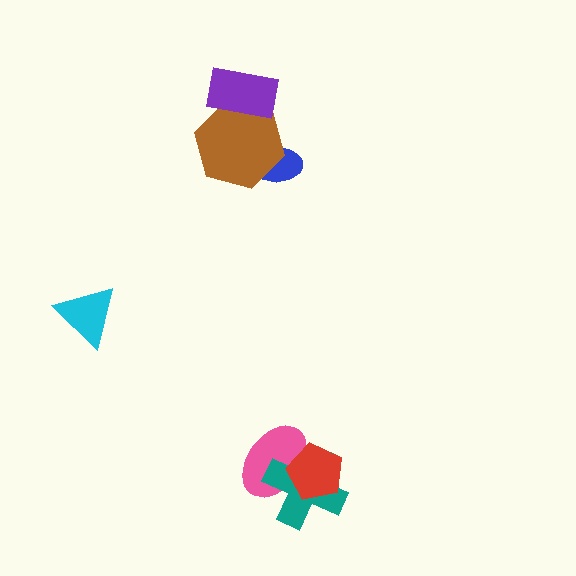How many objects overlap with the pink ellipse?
2 objects overlap with the pink ellipse.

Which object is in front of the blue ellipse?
The brown hexagon is in front of the blue ellipse.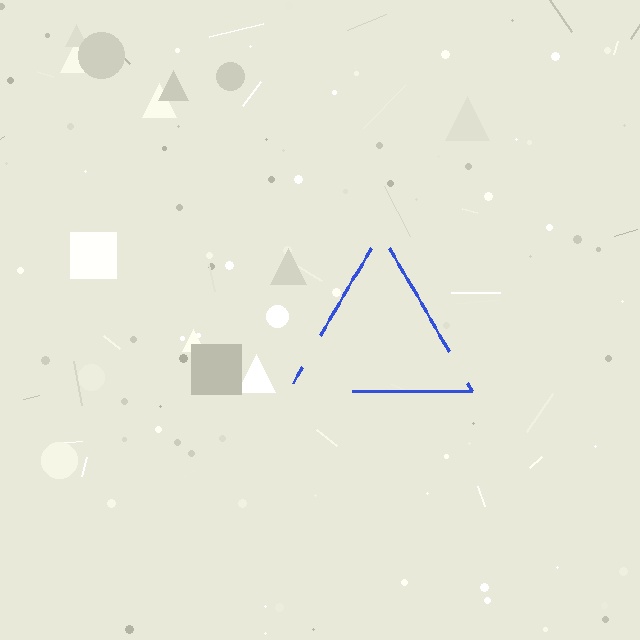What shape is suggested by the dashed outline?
The dashed outline suggests a triangle.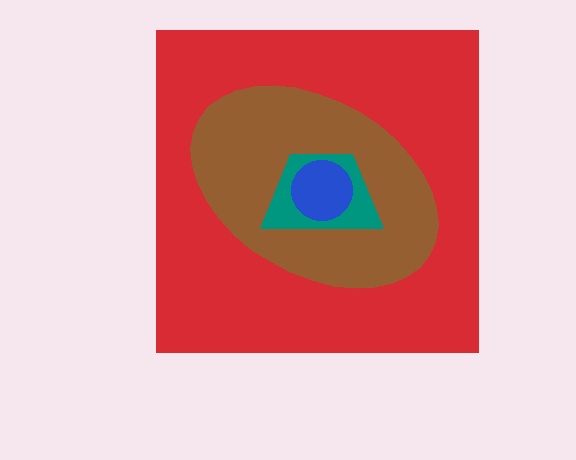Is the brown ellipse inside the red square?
Yes.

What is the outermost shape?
The red square.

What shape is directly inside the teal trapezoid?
The blue circle.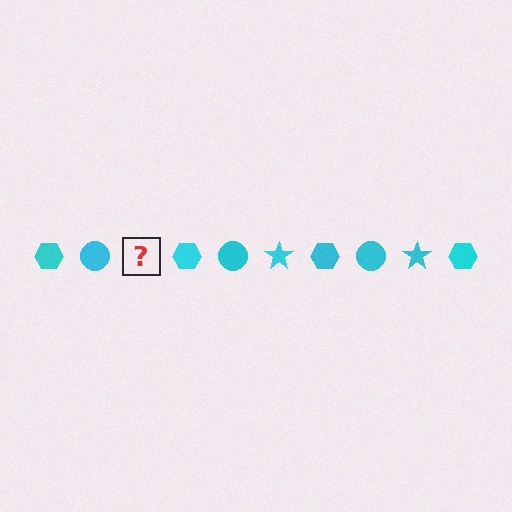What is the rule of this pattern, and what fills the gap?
The rule is that the pattern cycles through hexagon, circle, star shapes in cyan. The gap should be filled with a cyan star.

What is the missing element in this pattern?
The missing element is a cyan star.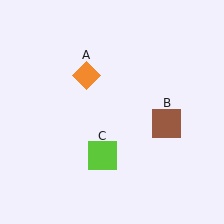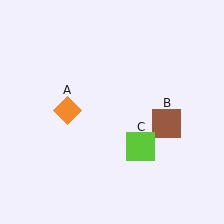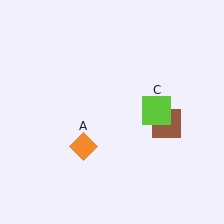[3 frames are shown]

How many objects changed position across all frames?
2 objects changed position: orange diamond (object A), lime square (object C).